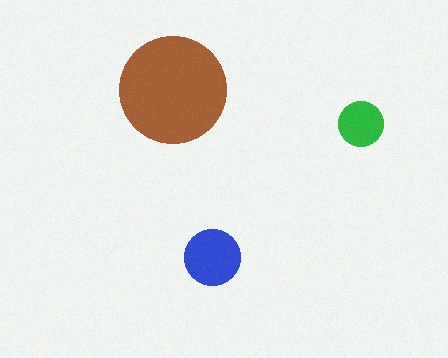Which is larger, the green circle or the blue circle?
The blue one.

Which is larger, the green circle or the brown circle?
The brown one.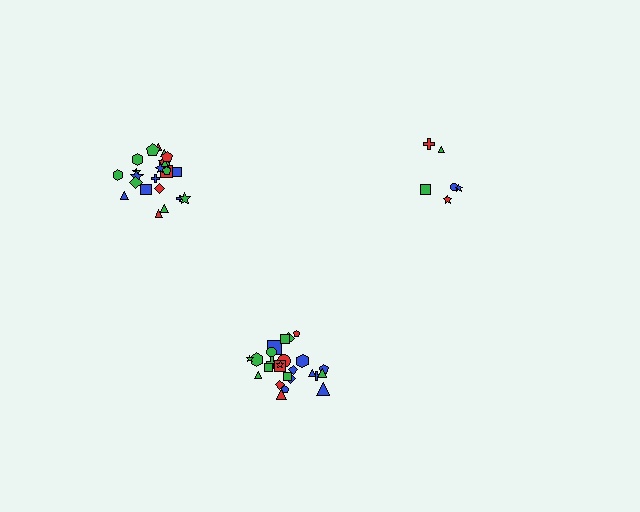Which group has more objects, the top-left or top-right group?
The top-left group.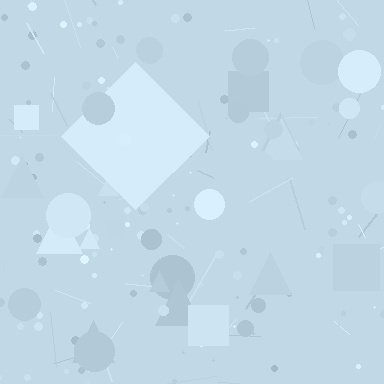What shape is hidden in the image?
A diamond is hidden in the image.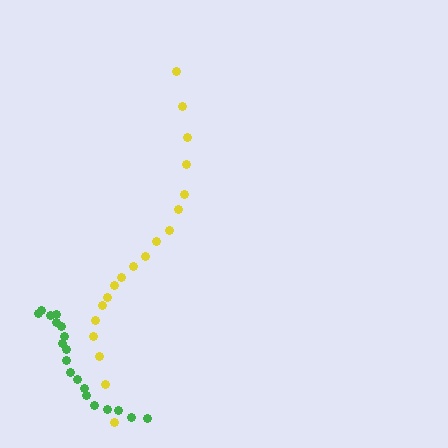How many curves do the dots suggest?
There are 2 distinct paths.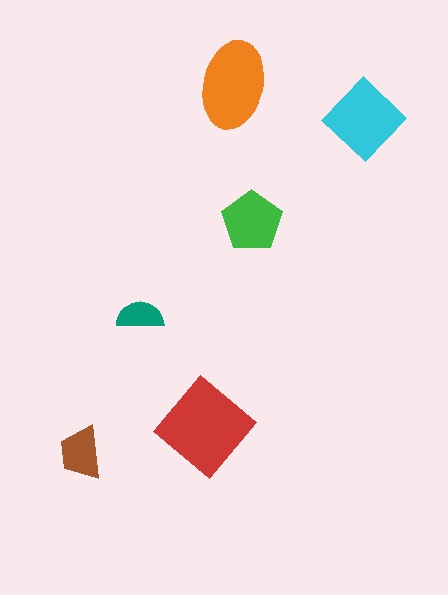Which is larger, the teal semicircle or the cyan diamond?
The cyan diamond.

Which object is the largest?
The red diamond.